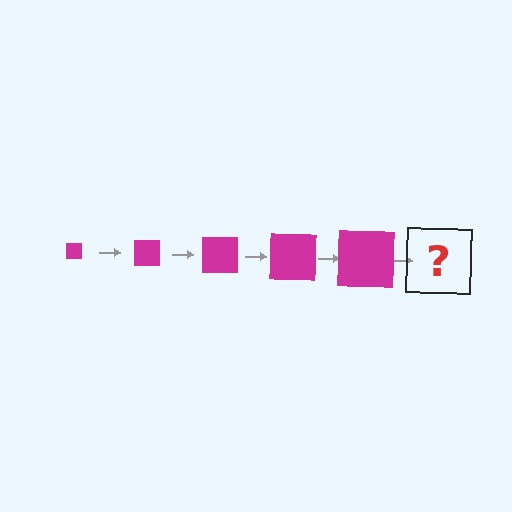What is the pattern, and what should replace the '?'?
The pattern is that the square gets progressively larger each step. The '?' should be a magenta square, larger than the previous one.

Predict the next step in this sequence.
The next step is a magenta square, larger than the previous one.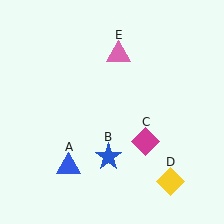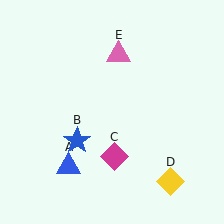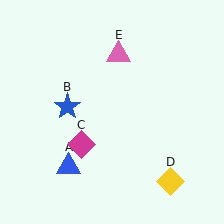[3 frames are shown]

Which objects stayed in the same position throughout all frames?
Blue triangle (object A) and yellow diamond (object D) and pink triangle (object E) remained stationary.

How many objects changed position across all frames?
2 objects changed position: blue star (object B), magenta diamond (object C).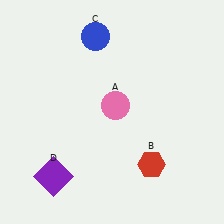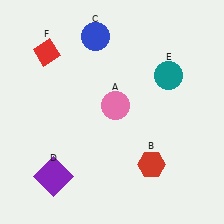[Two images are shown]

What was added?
A teal circle (E), a red diamond (F) were added in Image 2.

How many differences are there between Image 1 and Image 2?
There are 2 differences between the two images.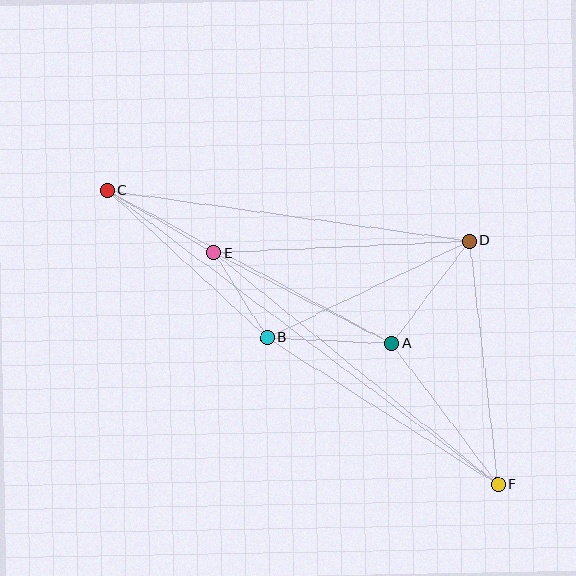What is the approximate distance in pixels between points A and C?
The distance between A and C is approximately 323 pixels.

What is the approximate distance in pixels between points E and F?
The distance between E and F is approximately 366 pixels.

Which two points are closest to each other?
Points B and E are closest to each other.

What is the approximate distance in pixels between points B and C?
The distance between B and C is approximately 217 pixels.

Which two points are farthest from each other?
Points C and F are farthest from each other.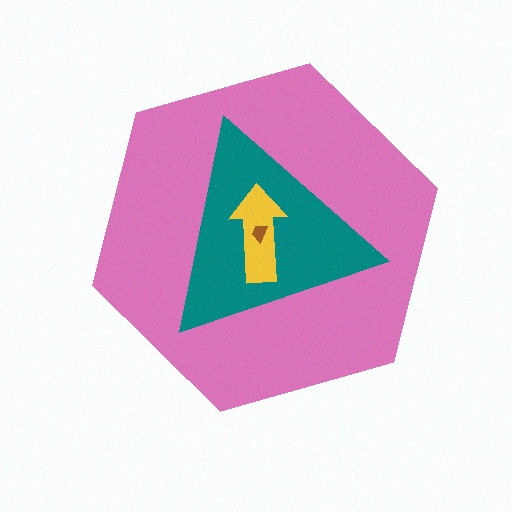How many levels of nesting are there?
4.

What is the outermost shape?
The pink hexagon.